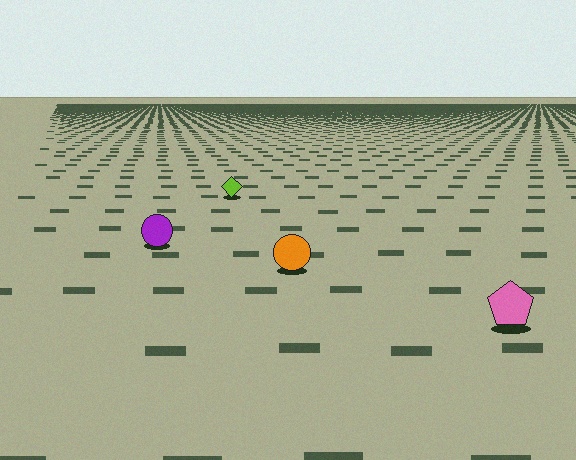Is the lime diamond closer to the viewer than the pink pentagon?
No. The pink pentagon is closer — you can tell from the texture gradient: the ground texture is coarser near it.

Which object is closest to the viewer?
The pink pentagon is closest. The texture marks near it are larger and more spread out.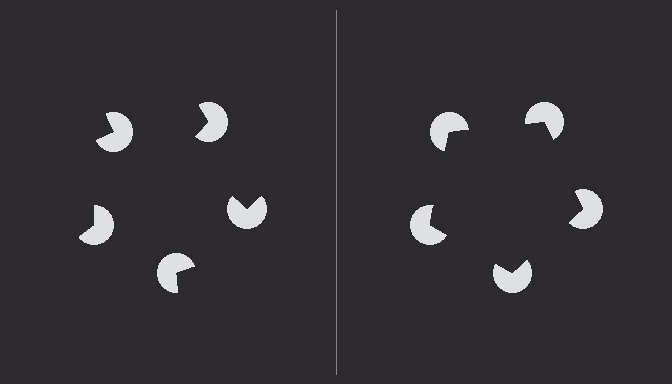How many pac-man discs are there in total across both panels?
10 — 5 on each side.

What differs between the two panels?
The pac-man discs are positioned identically on both sides; only the wedge orientations differ. On the right they align to a pentagon; on the left they are misaligned.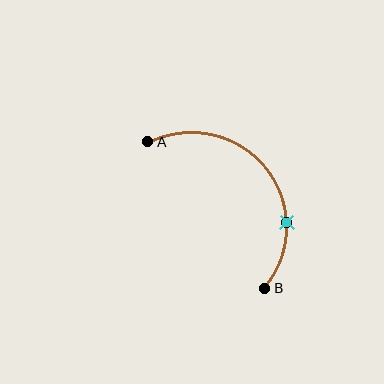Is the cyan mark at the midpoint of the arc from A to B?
No. The cyan mark lies on the arc but is closer to endpoint B. The arc midpoint would be at the point on the curve equidistant along the arc from both A and B.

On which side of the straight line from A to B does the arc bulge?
The arc bulges above and to the right of the straight line connecting A and B.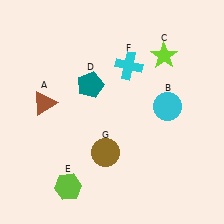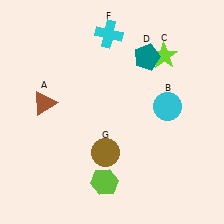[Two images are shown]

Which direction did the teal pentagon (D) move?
The teal pentagon (D) moved right.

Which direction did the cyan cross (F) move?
The cyan cross (F) moved up.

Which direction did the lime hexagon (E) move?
The lime hexagon (E) moved right.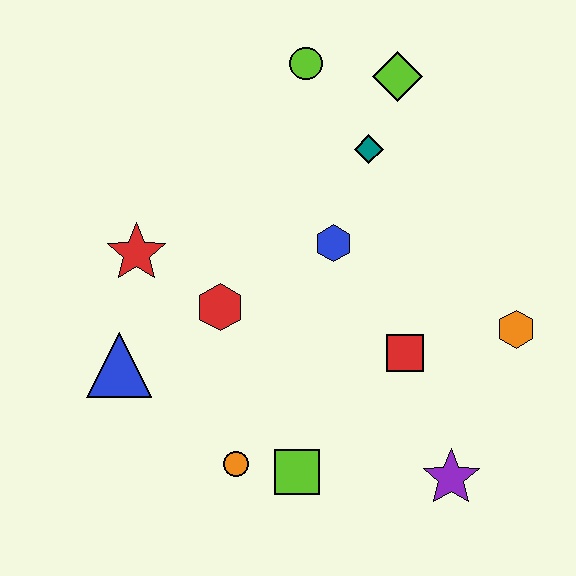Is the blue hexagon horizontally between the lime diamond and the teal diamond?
No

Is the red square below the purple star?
No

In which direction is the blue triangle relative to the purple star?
The blue triangle is to the left of the purple star.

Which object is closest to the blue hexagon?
The teal diamond is closest to the blue hexagon.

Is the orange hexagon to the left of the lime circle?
No